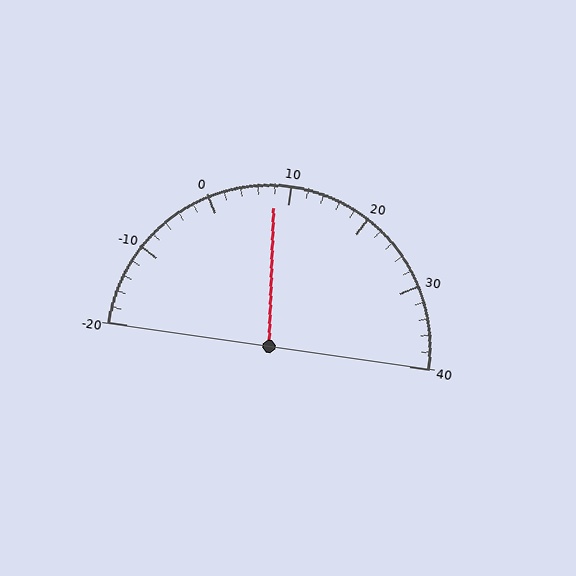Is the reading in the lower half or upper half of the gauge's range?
The reading is in the lower half of the range (-20 to 40).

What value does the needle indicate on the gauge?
The needle indicates approximately 8.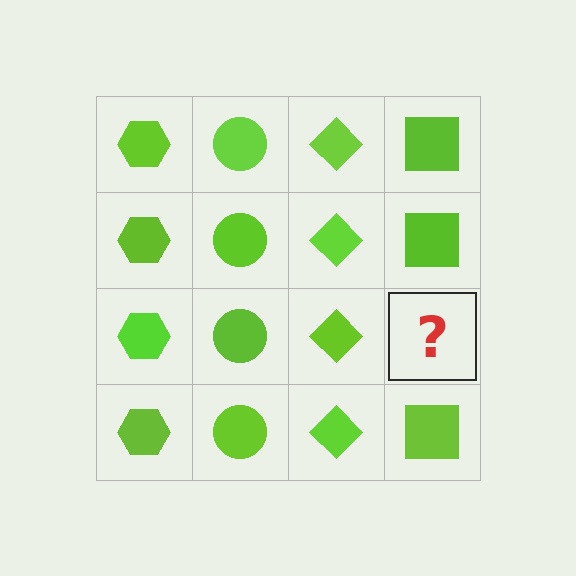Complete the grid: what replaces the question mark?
The question mark should be replaced with a lime square.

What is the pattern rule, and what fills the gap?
The rule is that each column has a consistent shape. The gap should be filled with a lime square.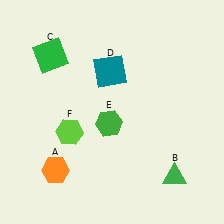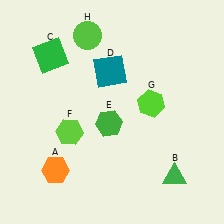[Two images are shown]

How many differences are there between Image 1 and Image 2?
There are 2 differences between the two images.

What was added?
A lime hexagon (G), a lime circle (H) were added in Image 2.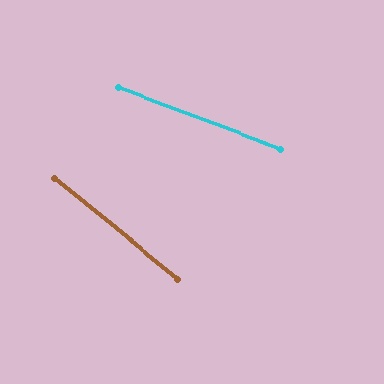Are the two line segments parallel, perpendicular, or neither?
Neither parallel nor perpendicular — they differ by about 18°.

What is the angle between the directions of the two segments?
Approximately 18 degrees.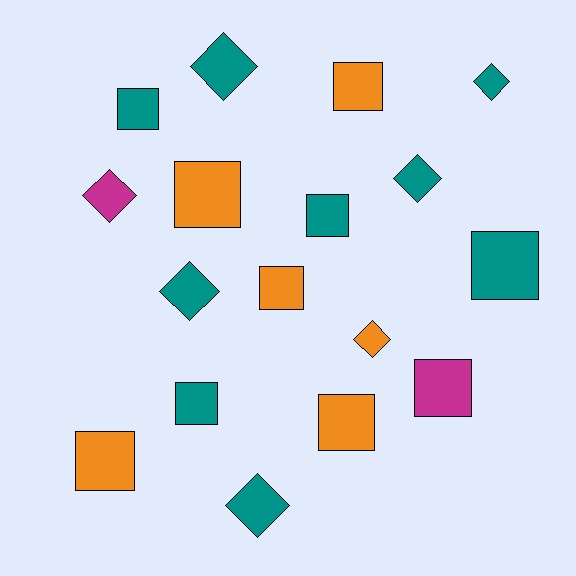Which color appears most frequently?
Teal, with 9 objects.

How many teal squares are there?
There are 4 teal squares.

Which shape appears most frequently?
Square, with 10 objects.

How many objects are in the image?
There are 17 objects.